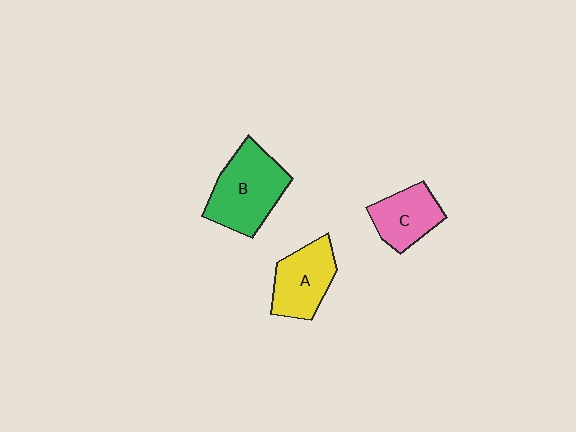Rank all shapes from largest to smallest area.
From largest to smallest: B (green), A (yellow), C (pink).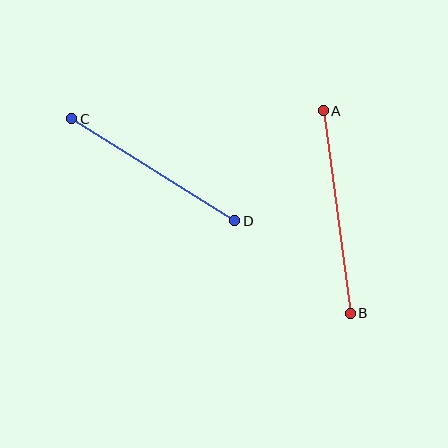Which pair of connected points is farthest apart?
Points A and B are farthest apart.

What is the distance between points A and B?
The distance is approximately 204 pixels.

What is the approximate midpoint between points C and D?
The midpoint is at approximately (153, 170) pixels.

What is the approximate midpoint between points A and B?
The midpoint is at approximately (337, 212) pixels.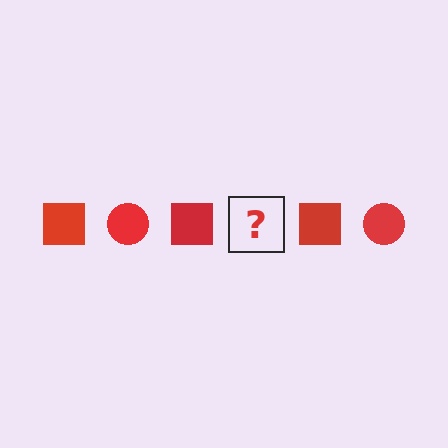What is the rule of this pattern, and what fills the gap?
The rule is that the pattern cycles through square, circle shapes in red. The gap should be filled with a red circle.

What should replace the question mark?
The question mark should be replaced with a red circle.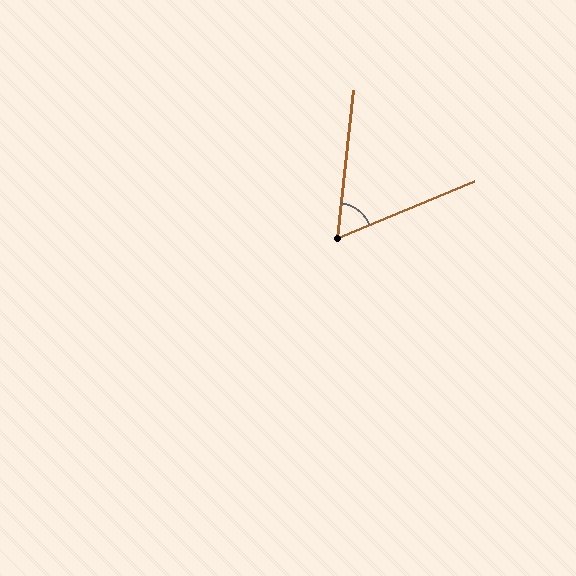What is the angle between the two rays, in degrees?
Approximately 61 degrees.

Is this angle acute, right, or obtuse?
It is acute.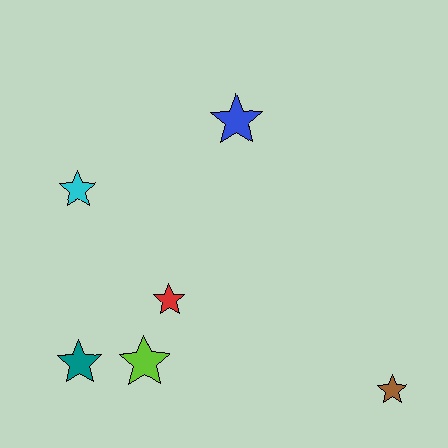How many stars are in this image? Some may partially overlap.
There are 6 stars.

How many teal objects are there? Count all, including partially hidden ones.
There is 1 teal object.